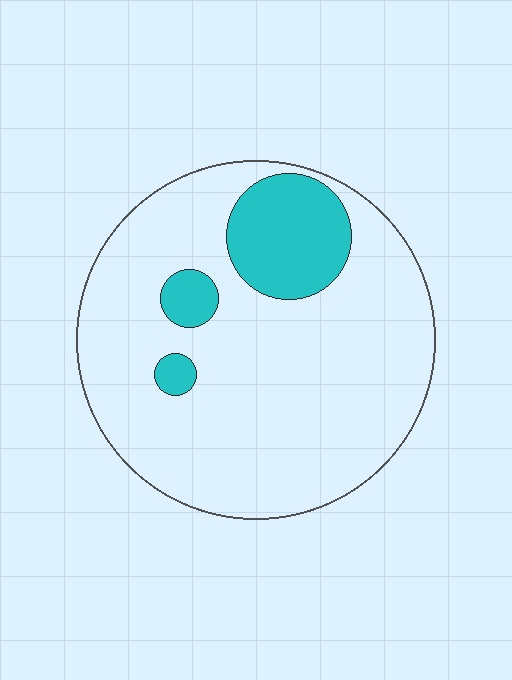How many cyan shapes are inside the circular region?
3.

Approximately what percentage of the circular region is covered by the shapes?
Approximately 15%.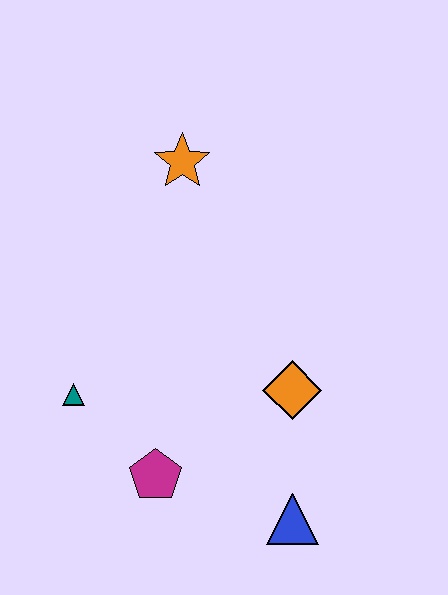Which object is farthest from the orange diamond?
The orange star is farthest from the orange diamond.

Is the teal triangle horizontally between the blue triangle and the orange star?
No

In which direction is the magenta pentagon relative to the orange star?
The magenta pentagon is below the orange star.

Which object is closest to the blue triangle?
The orange diamond is closest to the blue triangle.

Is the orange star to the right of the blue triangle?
No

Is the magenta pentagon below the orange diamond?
Yes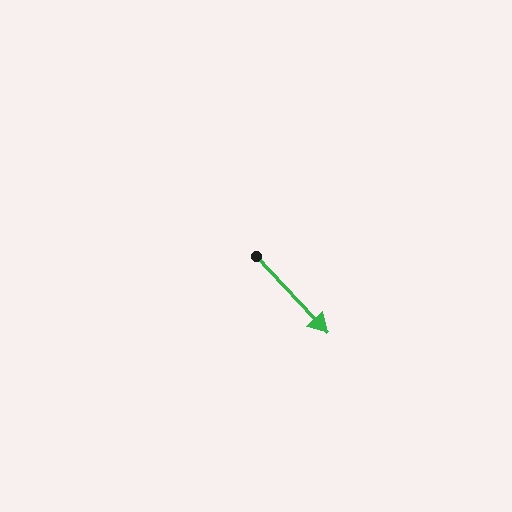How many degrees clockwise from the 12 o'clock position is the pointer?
Approximately 137 degrees.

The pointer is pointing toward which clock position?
Roughly 5 o'clock.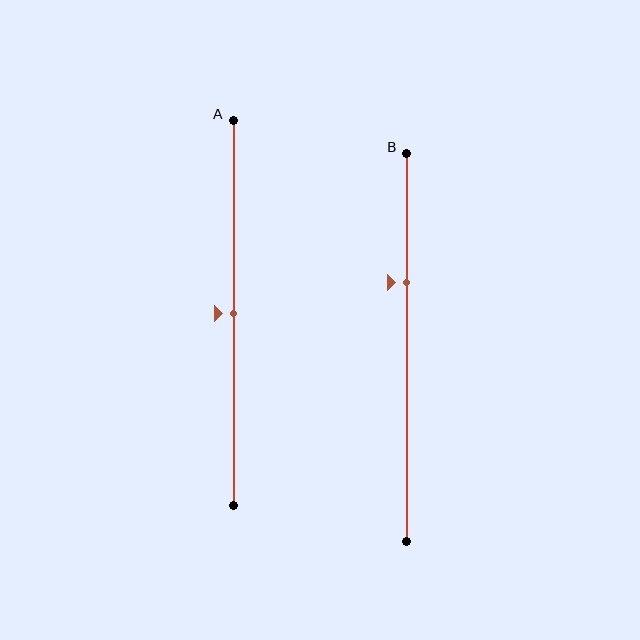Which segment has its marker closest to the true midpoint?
Segment A has its marker closest to the true midpoint.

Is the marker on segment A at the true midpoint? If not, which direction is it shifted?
Yes, the marker on segment A is at the true midpoint.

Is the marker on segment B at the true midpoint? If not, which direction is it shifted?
No, the marker on segment B is shifted upward by about 17% of the segment length.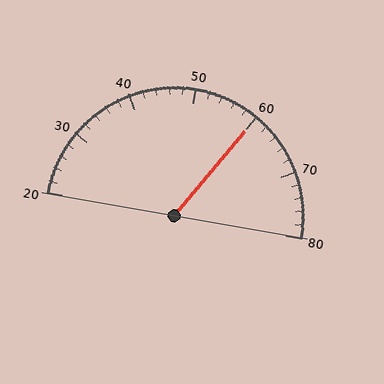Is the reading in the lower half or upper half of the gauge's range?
The reading is in the upper half of the range (20 to 80).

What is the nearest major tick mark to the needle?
The nearest major tick mark is 60.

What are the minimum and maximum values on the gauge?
The gauge ranges from 20 to 80.